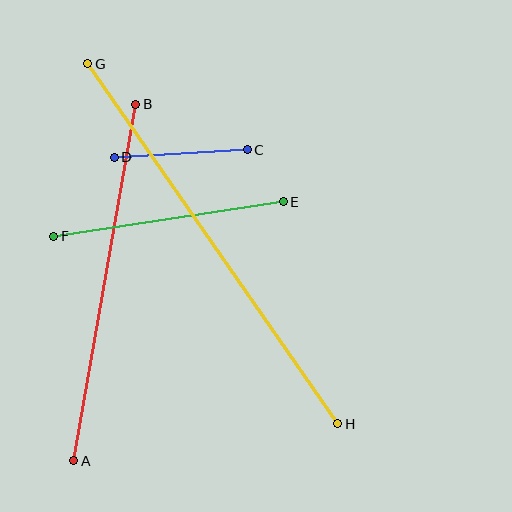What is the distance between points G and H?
The distance is approximately 438 pixels.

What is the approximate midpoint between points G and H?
The midpoint is at approximately (213, 244) pixels.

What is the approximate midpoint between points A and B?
The midpoint is at approximately (105, 283) pixels.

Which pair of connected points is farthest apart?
Points G and H are farthest apart.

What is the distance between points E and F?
The distance is approximately 232 pixels.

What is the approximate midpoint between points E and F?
The midpoint is at approximately (169, 219) pixels.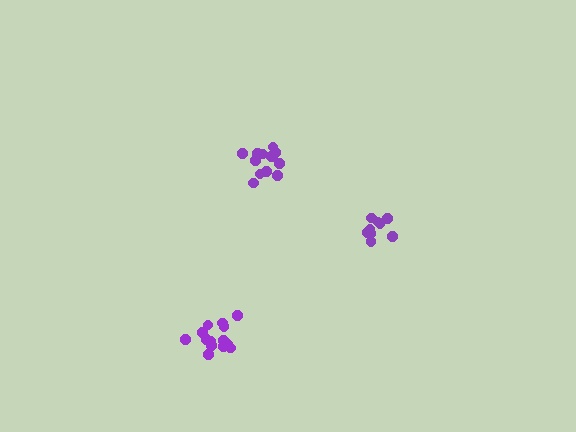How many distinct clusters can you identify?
There are 3 distinct clusters.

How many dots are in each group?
Group 1: 12 dots, Group 2: 9 dots, Group 3: 14 dots (35 total).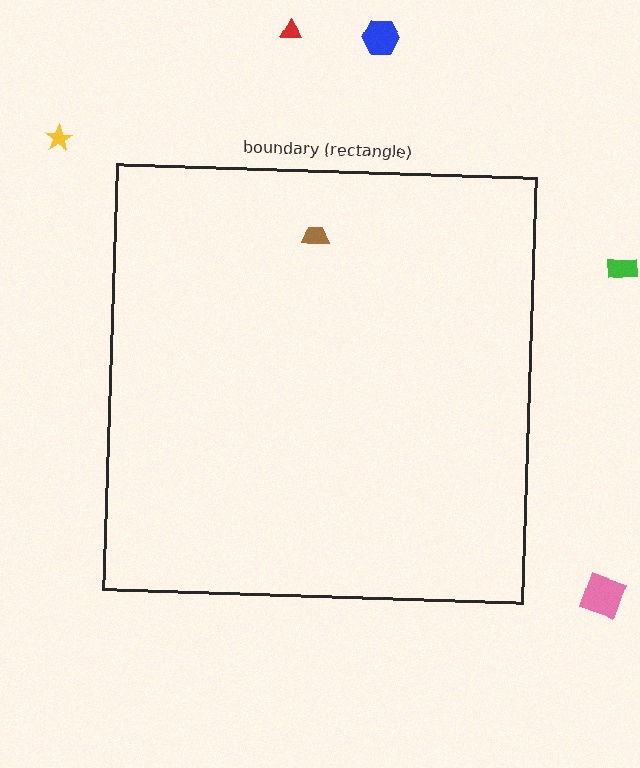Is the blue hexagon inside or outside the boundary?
Outside.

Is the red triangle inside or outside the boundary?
Outside.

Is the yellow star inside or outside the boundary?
Outside.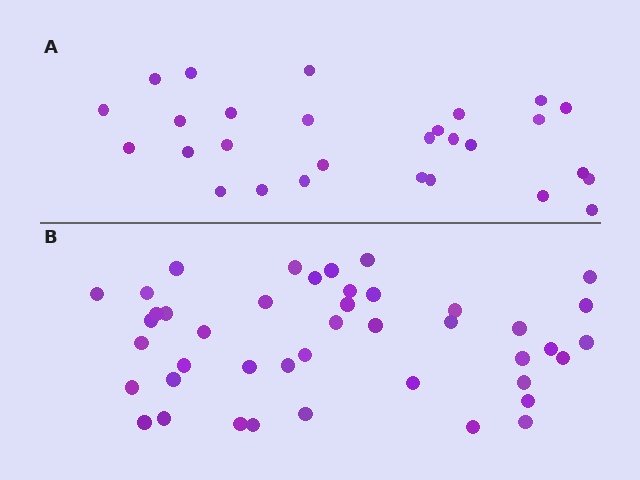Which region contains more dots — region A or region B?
Region B (the bottom region) has more dots.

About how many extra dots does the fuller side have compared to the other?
Region B has approximately 15 more dots than region A.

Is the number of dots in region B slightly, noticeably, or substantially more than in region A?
Region B has substantially more. The ratio is roughly 1.5 to 1.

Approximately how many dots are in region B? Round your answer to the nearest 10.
About 40 dots. (The exact count is 43, which rounds to 40.)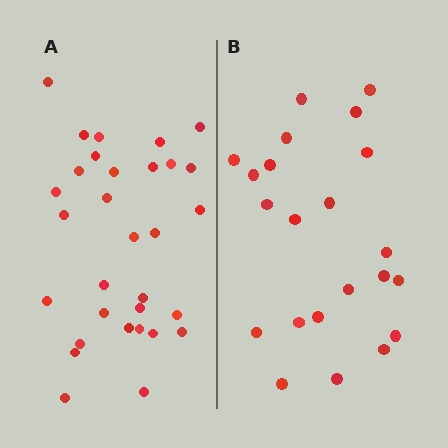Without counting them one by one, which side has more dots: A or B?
Region A (the left region) has more dots.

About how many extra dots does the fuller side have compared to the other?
Region A has roughly 8 or so more dots than region B.